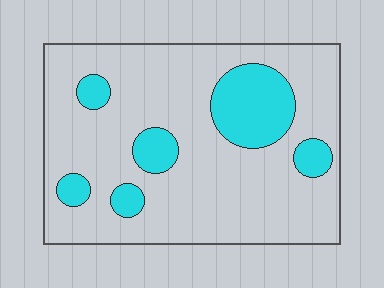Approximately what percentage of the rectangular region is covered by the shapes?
Approximately 20%.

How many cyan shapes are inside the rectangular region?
6.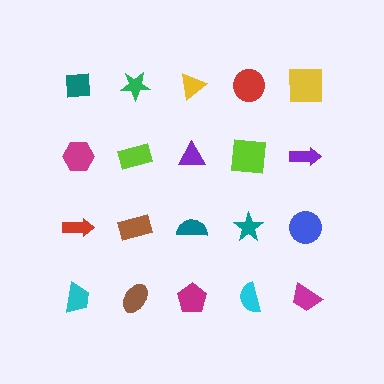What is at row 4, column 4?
A cyan semicircle.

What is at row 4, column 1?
A cyan trapezoid.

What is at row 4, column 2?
A brown ellipse.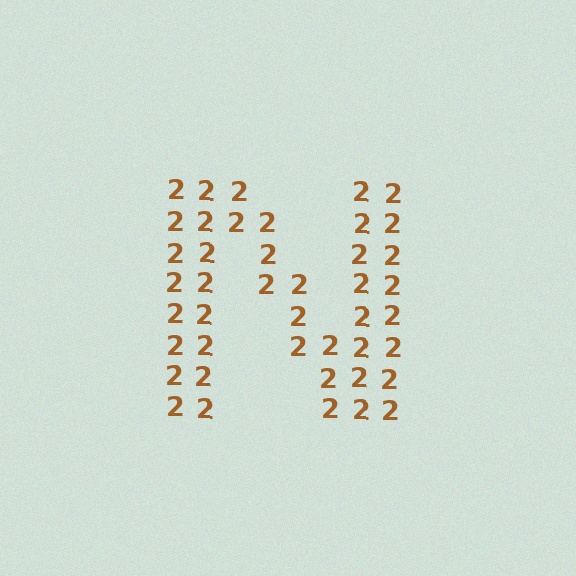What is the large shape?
The large shape is the letter N.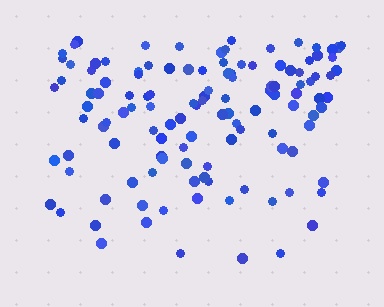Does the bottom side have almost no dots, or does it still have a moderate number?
Still a moderate number, just noticeably fewer than the top.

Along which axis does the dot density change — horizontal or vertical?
Vertical.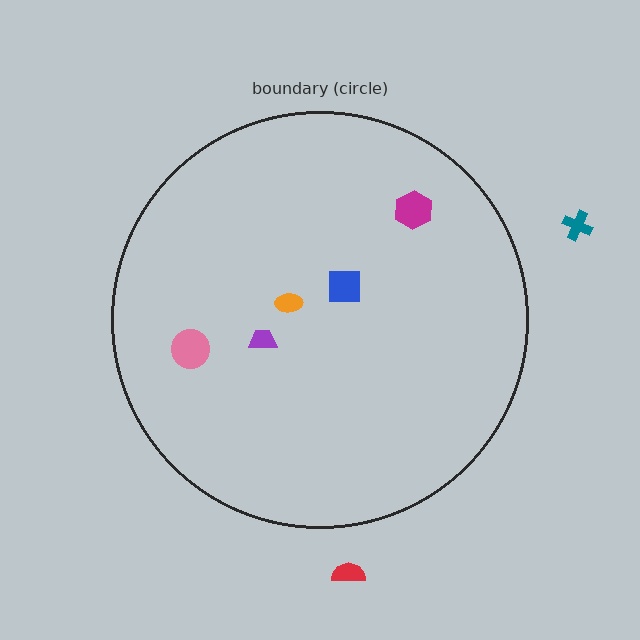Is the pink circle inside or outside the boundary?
Inside.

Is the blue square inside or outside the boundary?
Inside.